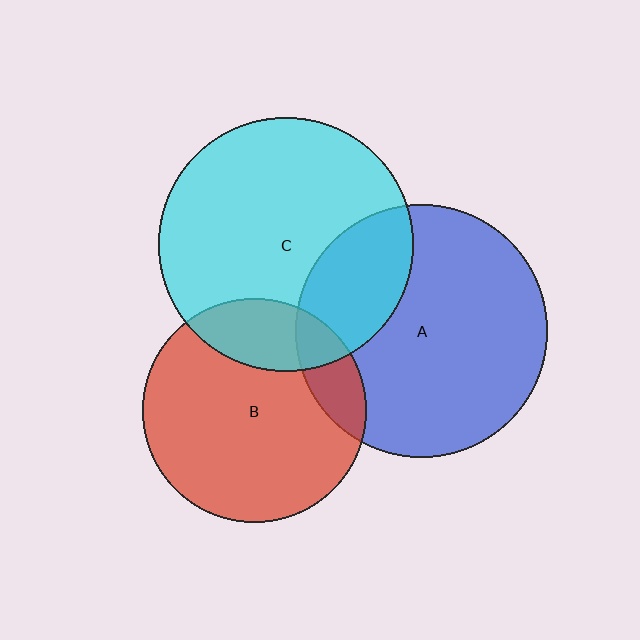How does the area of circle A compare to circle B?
Approximately 1.3 times.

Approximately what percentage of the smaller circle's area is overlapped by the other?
Approximately 20%.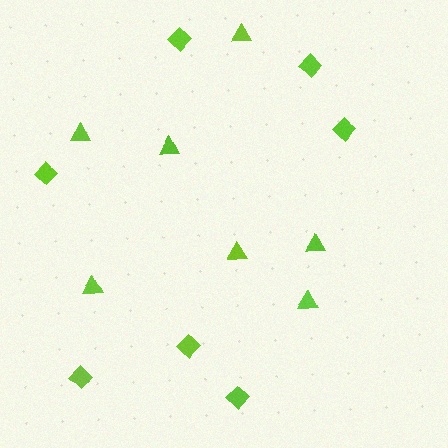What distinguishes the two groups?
There are 2 groups: one group of triangles (7) and one group of diamonds (7).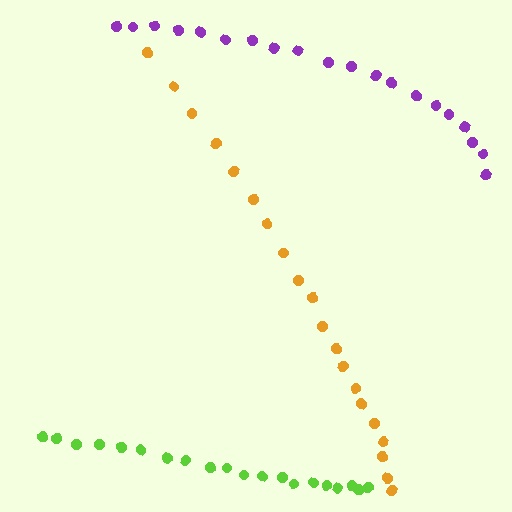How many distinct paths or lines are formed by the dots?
There are 3 distinct paths.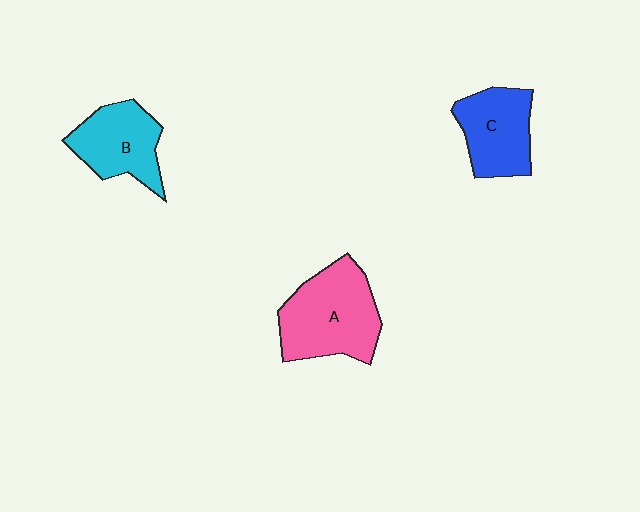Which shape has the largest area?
Shape A (pink).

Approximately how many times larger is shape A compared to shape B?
Approximately 1.4 times.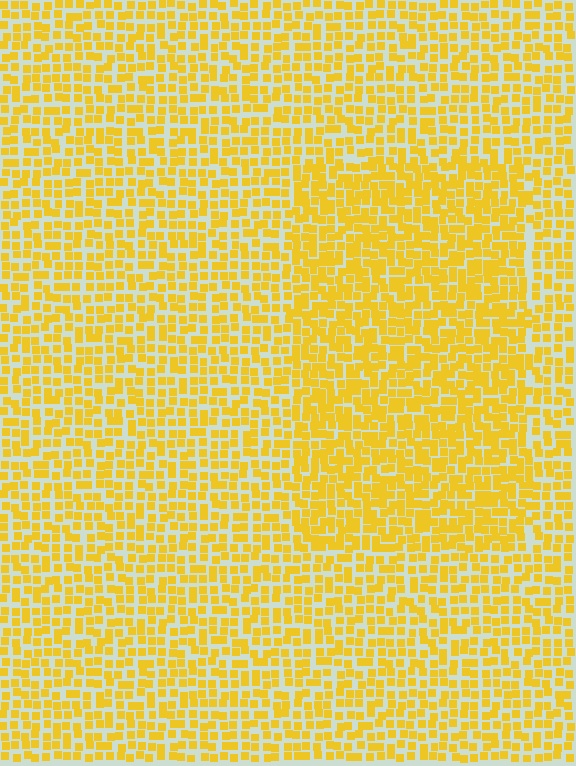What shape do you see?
I see a rectangle.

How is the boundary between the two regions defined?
The boundary is defined by a change in element density (approximately 1.5x ratio). All elements are the same color, size, and shape.